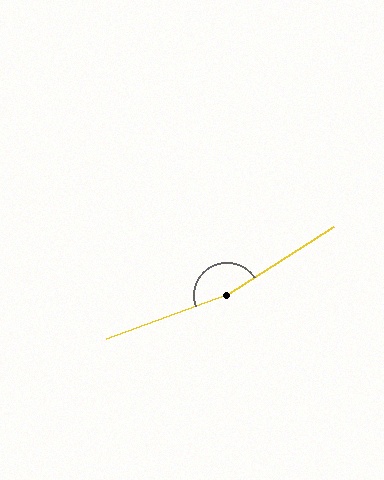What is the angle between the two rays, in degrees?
Approximately 168 degrees.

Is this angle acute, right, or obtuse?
It is obtuse.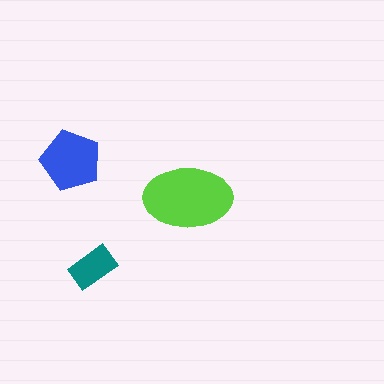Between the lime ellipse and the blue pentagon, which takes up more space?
The lime ellipse.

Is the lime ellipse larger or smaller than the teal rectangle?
Larger.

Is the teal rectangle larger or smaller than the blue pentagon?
Smaller.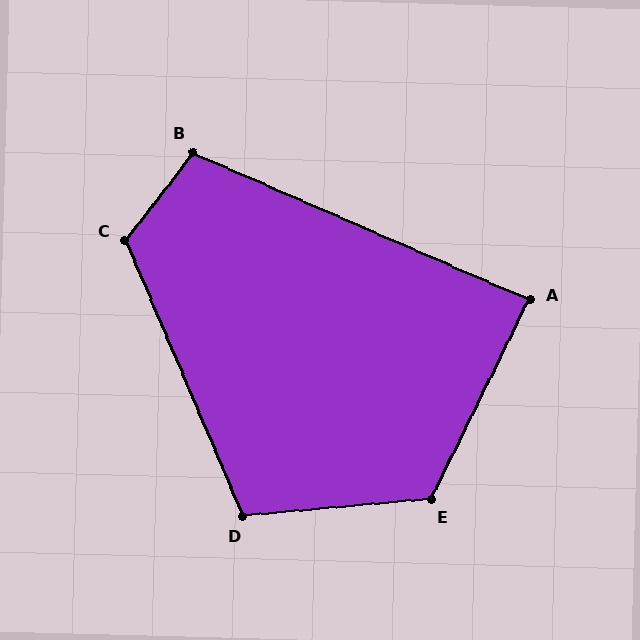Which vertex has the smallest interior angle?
A, at approximately 87 degrees.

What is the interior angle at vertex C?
Approximately 119 degrees (obtuse).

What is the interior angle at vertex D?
Approximately 108 degrees (obtuse).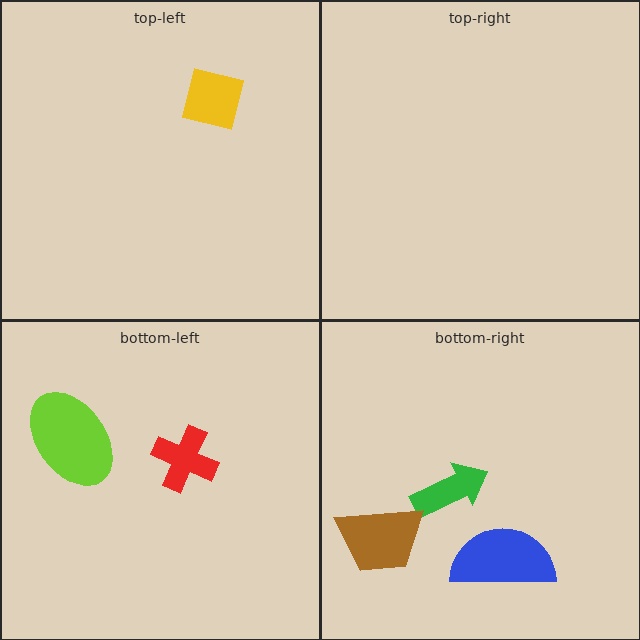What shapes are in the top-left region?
The yellow square.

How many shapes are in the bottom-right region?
3.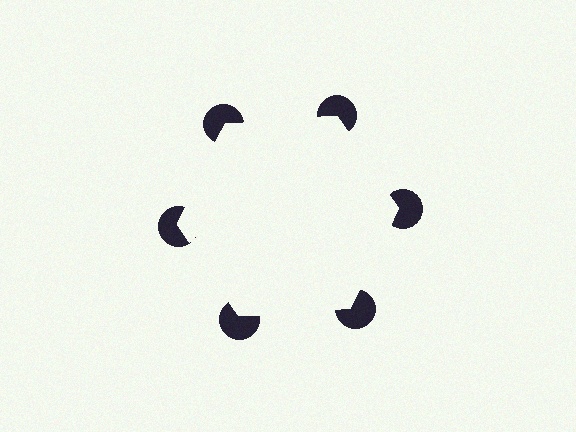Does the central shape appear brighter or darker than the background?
It typically appears slightly brighter than the background, even though no actual brightness change is drawn.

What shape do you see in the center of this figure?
An illusory hexagon — its edges are inferred from the aligned wedge cuts in the pac-man discs, not physically drawn.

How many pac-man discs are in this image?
There are 6 — one at each vertex of the illusory hexagon.